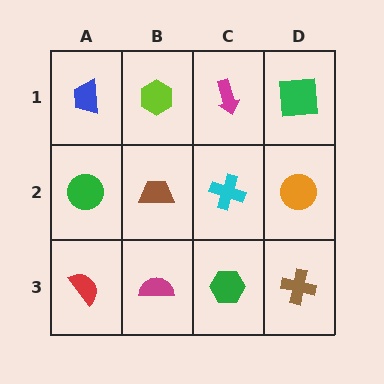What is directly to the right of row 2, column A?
A brown trapezoid.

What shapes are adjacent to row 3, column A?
A green circle (row 2, column A), a magenta semicircle (row 3, column B).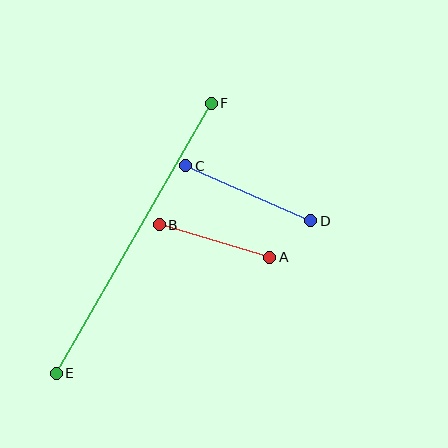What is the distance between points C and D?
The distance is approximately 136 pixels.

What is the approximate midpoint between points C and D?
The midpoint is at approximately (248, 193) pixels.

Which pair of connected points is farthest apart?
Points E and F are farthest apart.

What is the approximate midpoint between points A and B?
The midpoint is at approximately (214, 241) pixels.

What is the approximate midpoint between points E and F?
The midpoint is at approximately (134, 238) pixels.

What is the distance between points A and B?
The distance is approximately 115 pixels.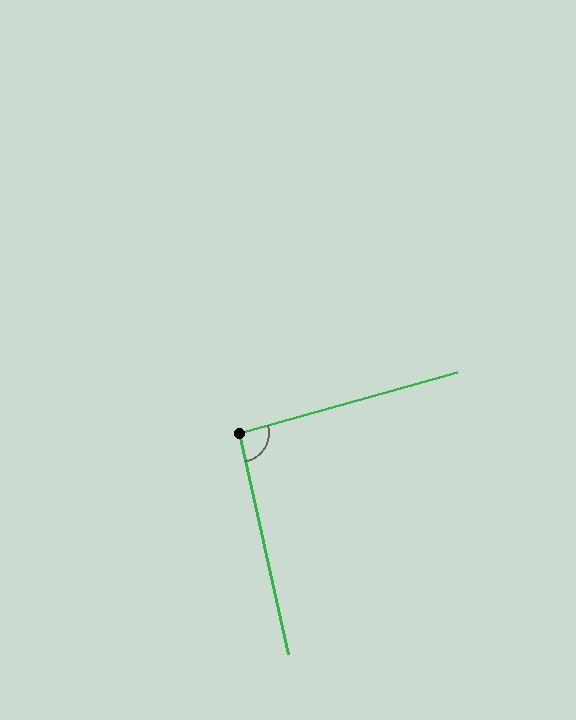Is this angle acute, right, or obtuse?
It is approximately a right angle.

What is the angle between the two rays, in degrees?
Approximately 93 degrees.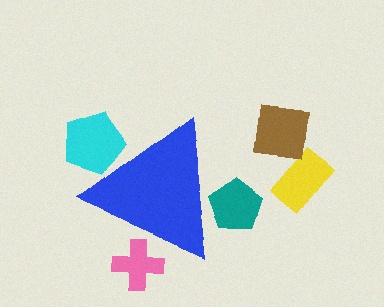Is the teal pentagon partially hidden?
Yes, the teal pentagon is partially hidden behind the blue triangle.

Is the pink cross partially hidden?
Yes, the pink cross is partially hidden behind the blue triangle.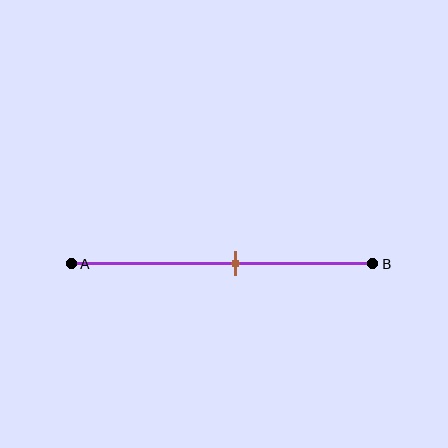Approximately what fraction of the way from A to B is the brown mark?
The brown mark is approximately 55% of the way from A to B.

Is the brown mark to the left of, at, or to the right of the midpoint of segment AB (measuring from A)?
The brown mark is to the right of the midpoint of segment AB.